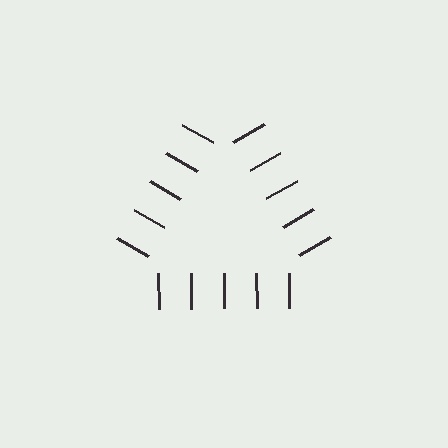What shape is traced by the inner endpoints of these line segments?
An illusory triangle — the line segments terminate on its edges but no continuous stroke is drawn.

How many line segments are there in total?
15 — 5 along each of the 3 edges.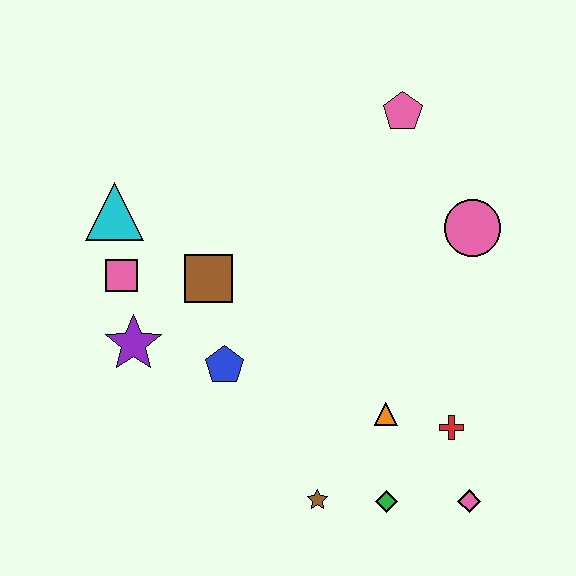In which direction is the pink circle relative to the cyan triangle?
The pink circle is to the right of the cyan triangle.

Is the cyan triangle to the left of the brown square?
Yes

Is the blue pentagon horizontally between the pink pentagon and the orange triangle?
No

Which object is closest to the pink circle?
The pink pentagon is closest to the pink circle.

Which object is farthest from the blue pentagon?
The pink pentagon is farthest from the blue pentagon.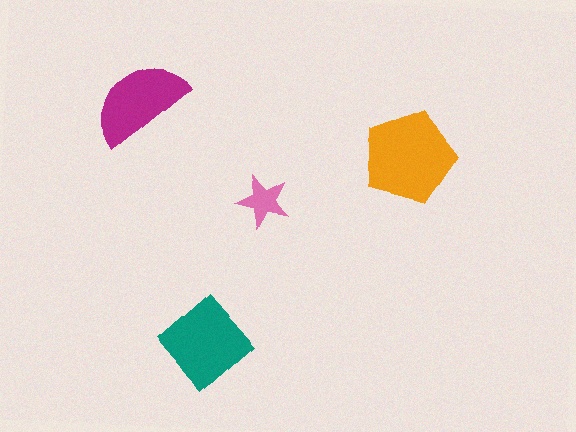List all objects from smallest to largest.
The pink star, the magenta semicircle, the teal diamond, the orange pentagon.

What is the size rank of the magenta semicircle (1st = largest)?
3rd.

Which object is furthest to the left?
The magenta semicircle is leftmost.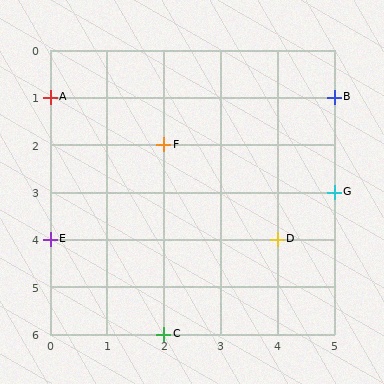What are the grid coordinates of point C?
Point C is at grid coordinates (2, 6).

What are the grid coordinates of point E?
Point E is at grid coordinates (0, 4).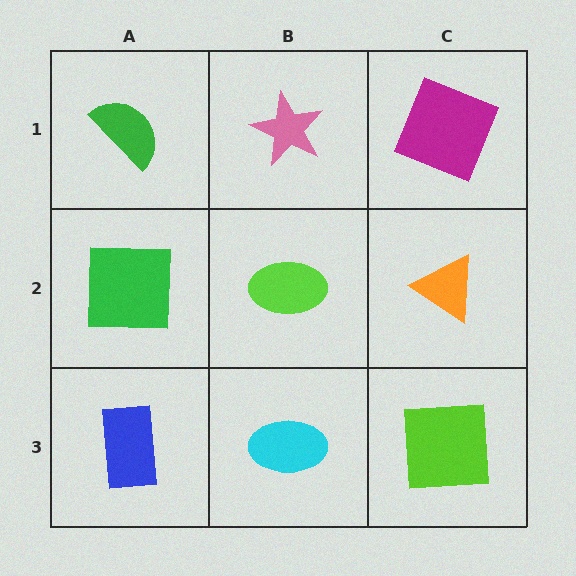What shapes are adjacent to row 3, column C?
An orange triangle (row 2, column C), a cyan ellipse (row 3, column B).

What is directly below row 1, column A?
A green square.